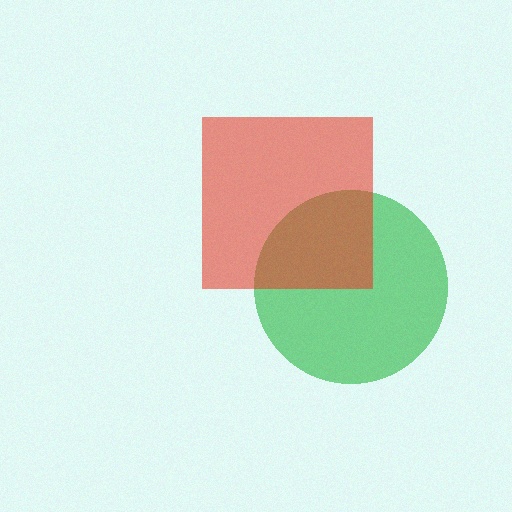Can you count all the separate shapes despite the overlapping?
Yes, there are 2 separate shapes.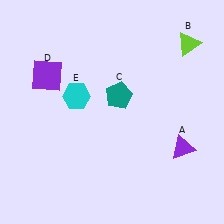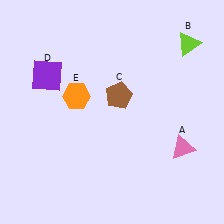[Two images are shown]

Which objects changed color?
A changed from purple to pink. C changed from teal to brown. E changed from cyan to orange.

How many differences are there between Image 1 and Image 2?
There are 3 differences between the two images.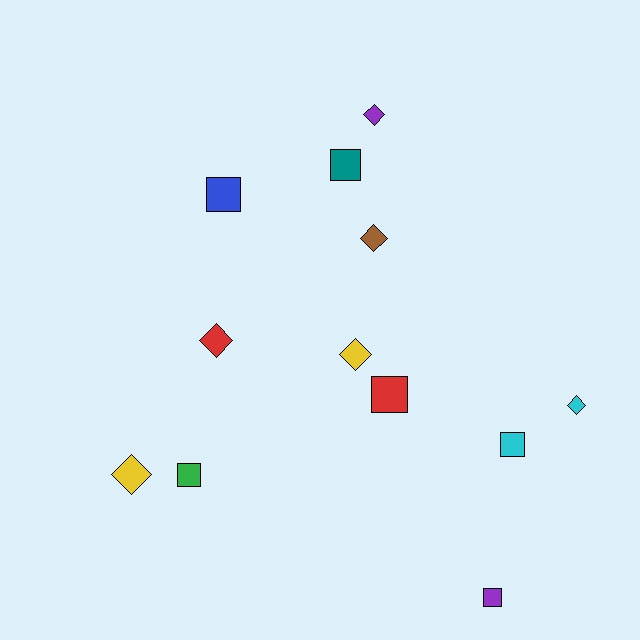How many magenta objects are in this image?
There are no magenta objects.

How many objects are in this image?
There are 12 objects.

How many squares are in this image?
There are 6 squares.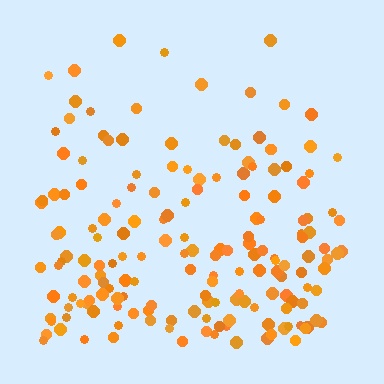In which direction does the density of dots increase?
From top to bottom, with the bottom side densest.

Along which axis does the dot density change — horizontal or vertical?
Vertical.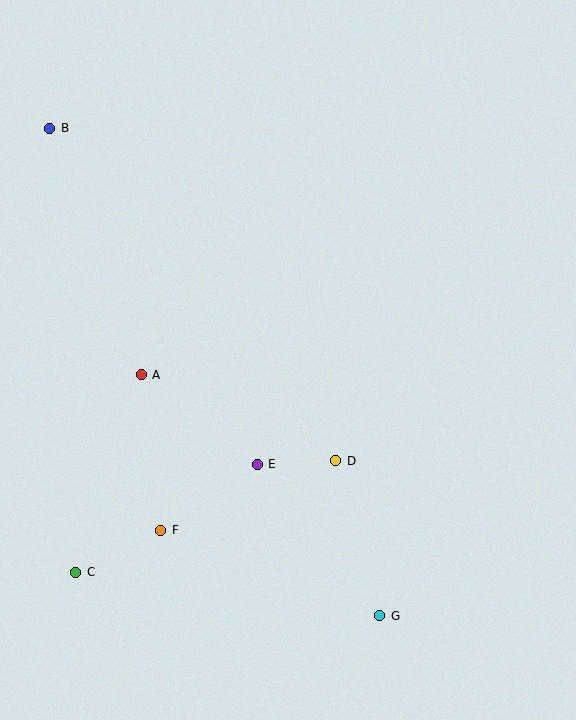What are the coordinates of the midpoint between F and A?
The midpoint between F and A is at (151, 453).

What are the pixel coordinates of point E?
Point E is at (257, 464).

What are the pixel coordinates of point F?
Point F is at (161, 530).